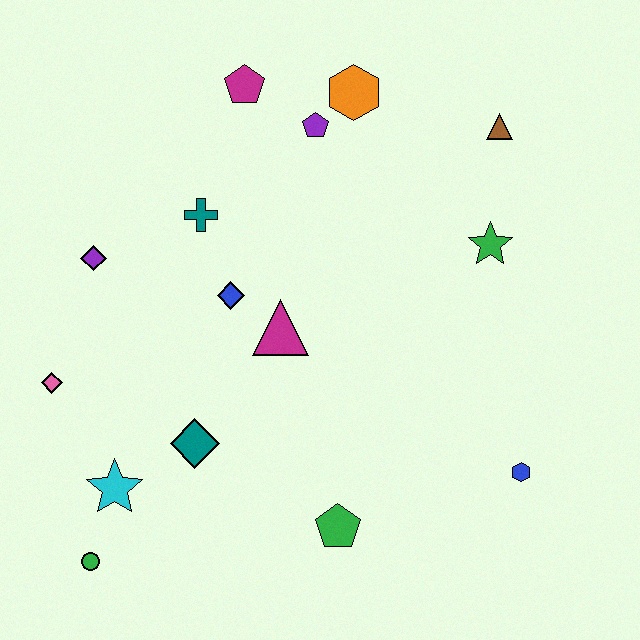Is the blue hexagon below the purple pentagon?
Yes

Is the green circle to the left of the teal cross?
Yes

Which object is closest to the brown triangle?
The green star is closest to the brown triangle.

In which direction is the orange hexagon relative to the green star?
The orange hexagon is above the green star.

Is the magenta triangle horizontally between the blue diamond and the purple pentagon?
Yes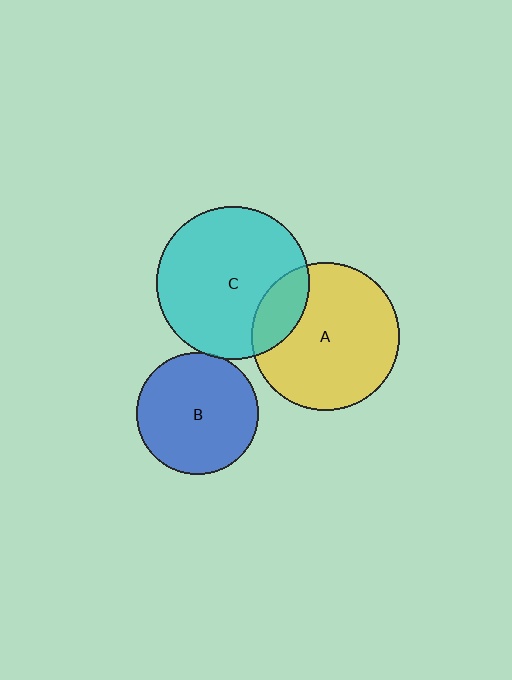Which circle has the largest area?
Circle C (cyan).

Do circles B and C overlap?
Yes.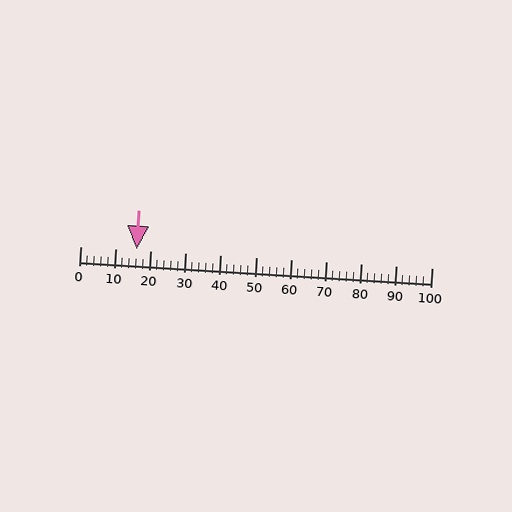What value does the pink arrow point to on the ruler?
The pink arrow points to approximately 16.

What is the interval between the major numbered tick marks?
The major tick marks are spaced 10 units apart.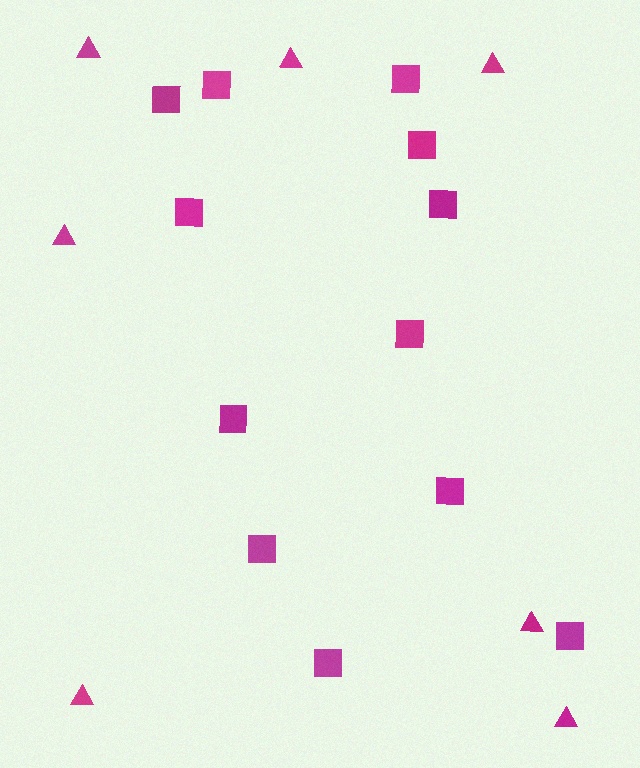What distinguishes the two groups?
There are 2 groups: one group of squares (12) and one group of triangles (7).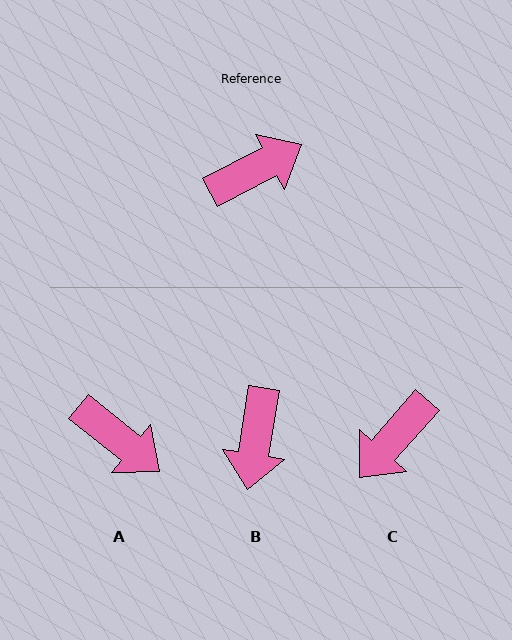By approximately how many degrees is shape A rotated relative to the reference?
Approximately 66 degrees clockwise.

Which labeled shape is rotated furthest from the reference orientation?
C, about 159 degrees away.